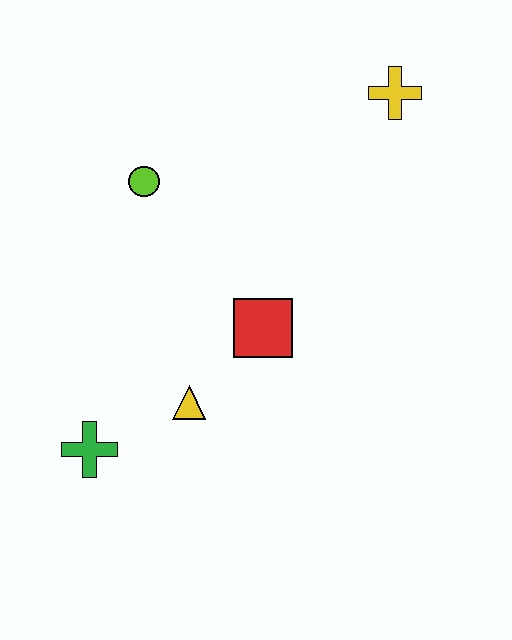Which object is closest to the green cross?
The yellow triangle is closest to the green cross.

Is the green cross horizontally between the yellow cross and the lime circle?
No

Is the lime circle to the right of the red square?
No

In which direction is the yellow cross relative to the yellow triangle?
The yellow cross is above the yellow triangle.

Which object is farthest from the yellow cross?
The green cross is farthest from the yellow cross.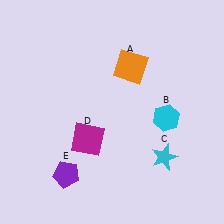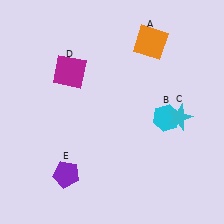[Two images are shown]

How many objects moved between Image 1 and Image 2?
3 objects moved between the two images.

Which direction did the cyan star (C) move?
The cyan star (C) moved up.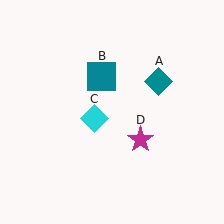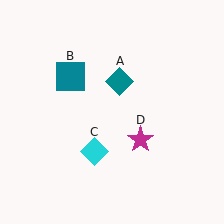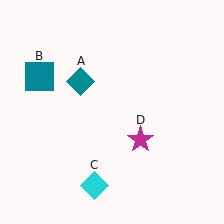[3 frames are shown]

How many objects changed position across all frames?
3 objects changed position: teal diamond (object A), teal square (object B), cyan diamond (object C).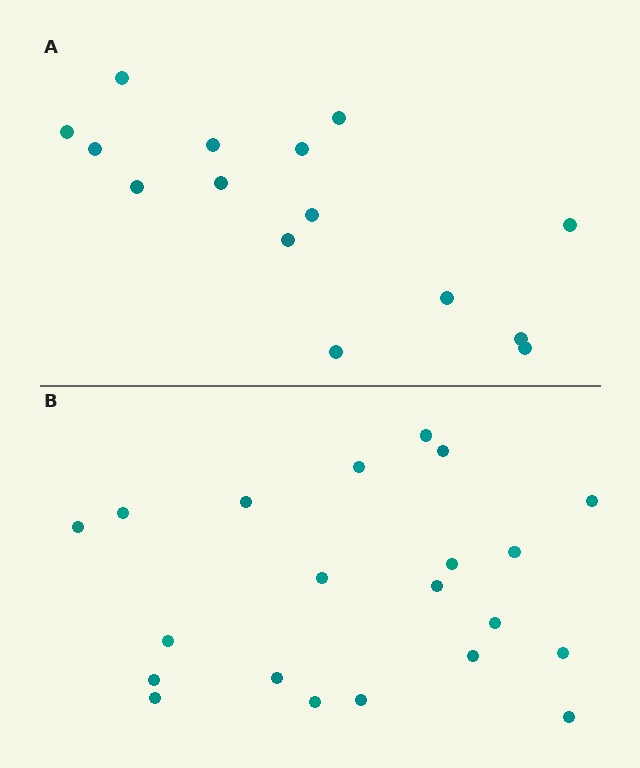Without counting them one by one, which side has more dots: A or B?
Region B (the bottom region) has more dots.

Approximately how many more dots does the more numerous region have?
Region B has about 6 more dots than region A.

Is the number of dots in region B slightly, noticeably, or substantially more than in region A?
Region B has noticeably more, but not dramatically so. The ratio is roughly 1.4 to 1.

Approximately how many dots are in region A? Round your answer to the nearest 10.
About 20 dots. (The exact count is 15, which rounds to 20.)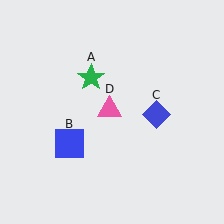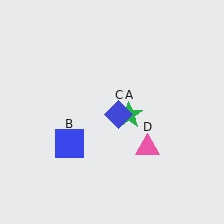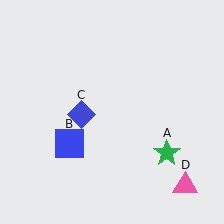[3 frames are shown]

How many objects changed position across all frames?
3 objects changed position: green star (object A), blue diamond (object C), pink triangle (object D).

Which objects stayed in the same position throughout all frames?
Blue square (object B) remained stationary.